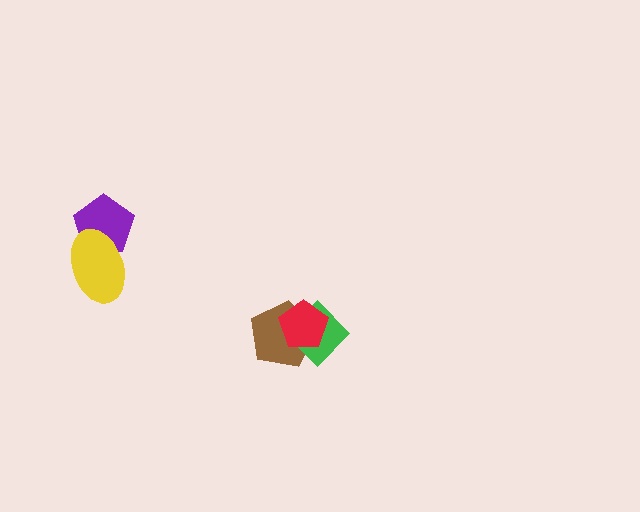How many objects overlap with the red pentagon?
2 objects overlap with the red pentagon.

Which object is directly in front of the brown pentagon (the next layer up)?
The green diamond is directly in front of the brown pentagon.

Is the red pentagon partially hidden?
No, no other shape covers it.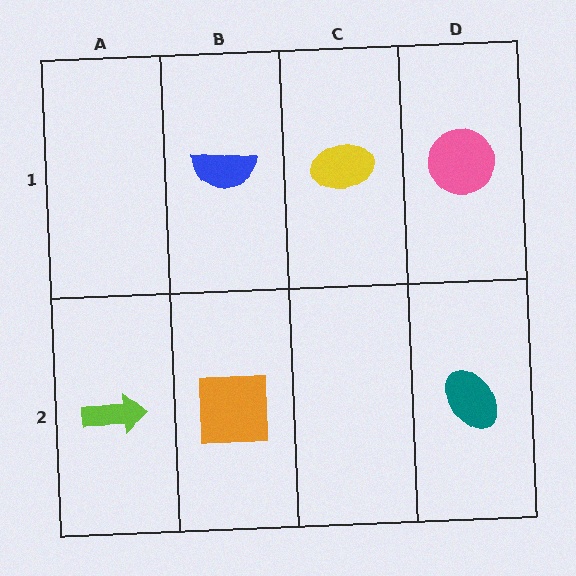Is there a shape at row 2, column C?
No, that cell is empty.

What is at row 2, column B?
An orange square.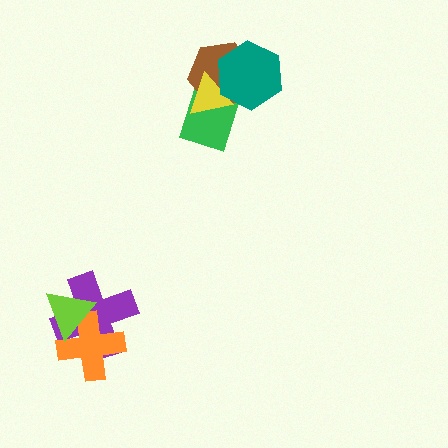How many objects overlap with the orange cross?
2 objects overlap with the orange cross.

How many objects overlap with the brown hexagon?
3 objects overlap with the brown hexagon.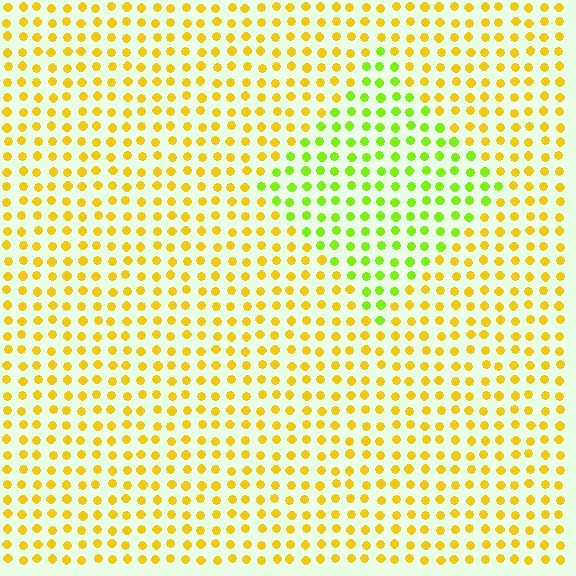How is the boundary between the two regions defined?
The boundary is defined purely by a slight shift in hue (about 43 degrees). Spacing, size, and orientation are identical on both sides.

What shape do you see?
I see a diamond.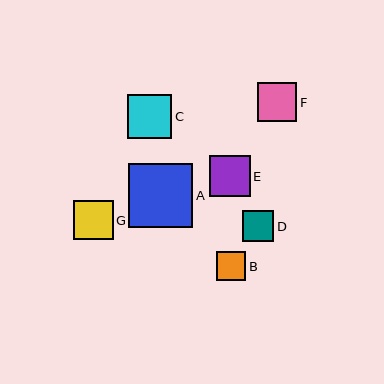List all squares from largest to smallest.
From largest to smallest: A, C, E, F, G, D, B.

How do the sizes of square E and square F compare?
Square E and square F are approximately the same size.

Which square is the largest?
Square A is the largest with a size of approximately 64 pixels.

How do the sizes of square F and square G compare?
Square F and square G are approximately the same size.